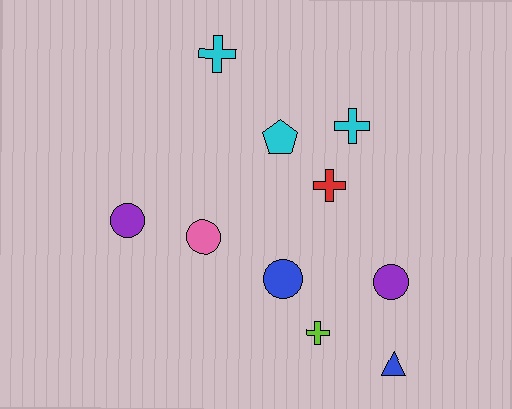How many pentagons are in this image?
There is 1 pentagon.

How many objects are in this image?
There are 10 objects.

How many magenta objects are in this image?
There are no magenta objects.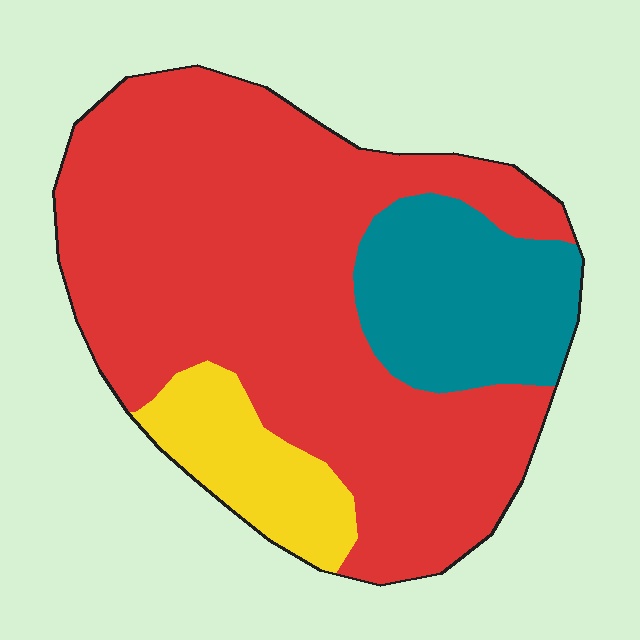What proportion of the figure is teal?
Teal covers about 20% of the figure.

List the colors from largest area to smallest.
From largest to smallest: red, teal, yellow.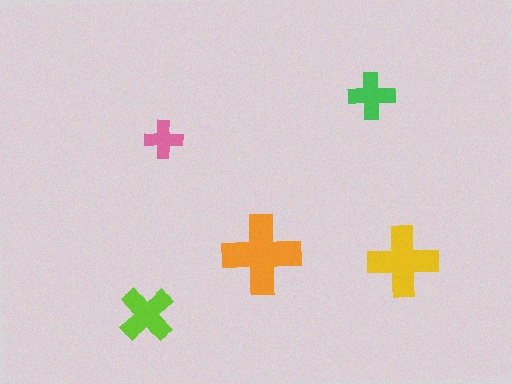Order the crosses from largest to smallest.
the orange one, the yellow one, the lime one, the green one, the pink one.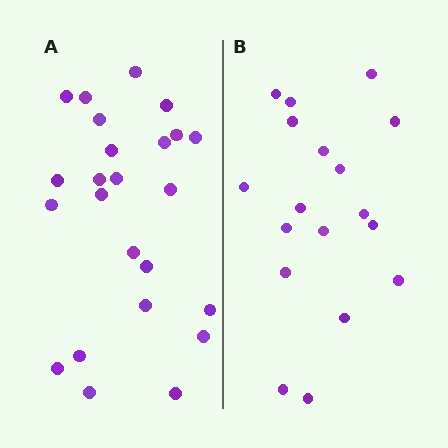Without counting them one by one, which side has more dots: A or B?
Region A (the left region) has more dots.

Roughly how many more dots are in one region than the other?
Region A has about 6 more dots than region B.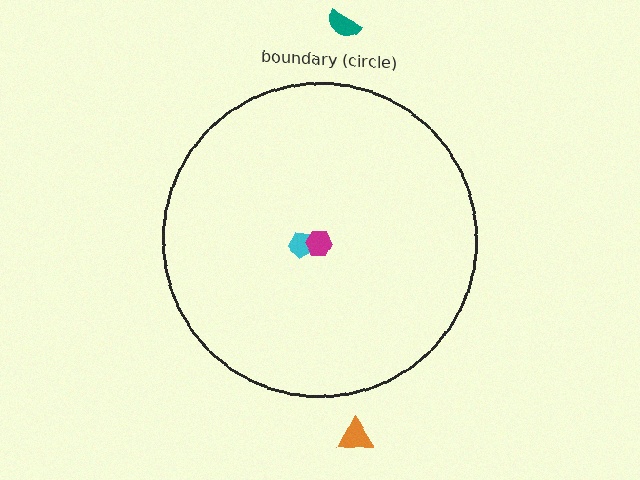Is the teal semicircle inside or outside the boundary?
Outside.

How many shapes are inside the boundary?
2 inside, 2 outside.